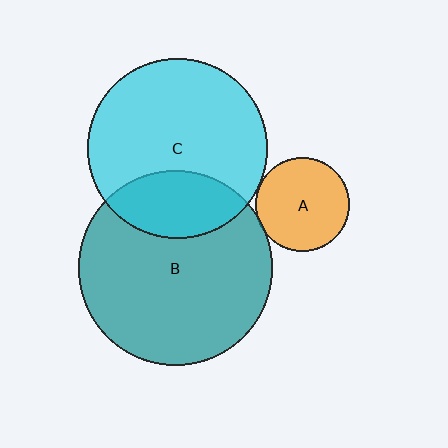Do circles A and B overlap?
Yes.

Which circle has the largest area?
Circle B (teal).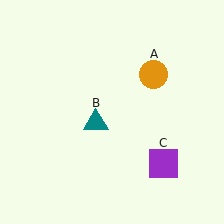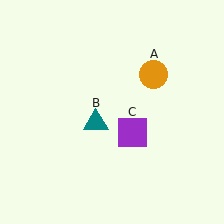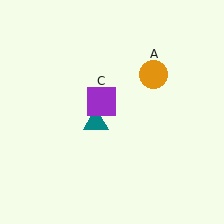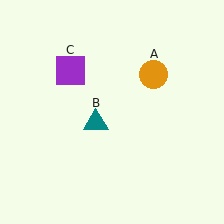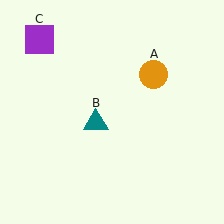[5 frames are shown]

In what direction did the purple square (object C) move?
The purple square (object C) moved up and to the left.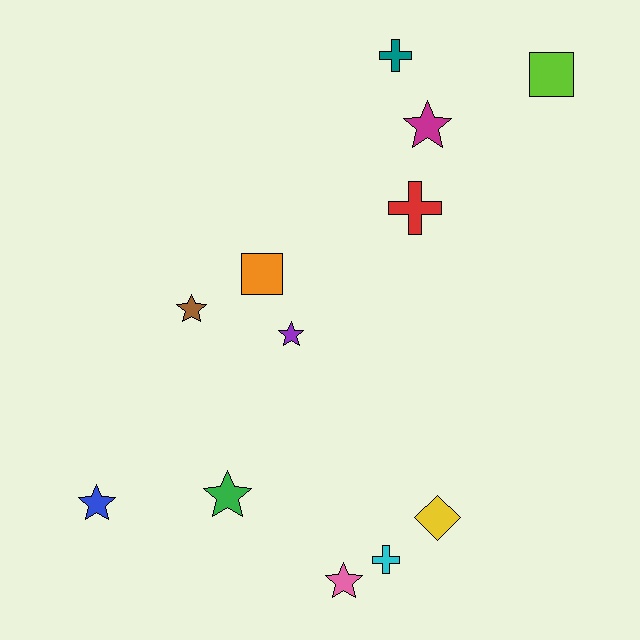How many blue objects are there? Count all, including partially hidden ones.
There is 1 blue object.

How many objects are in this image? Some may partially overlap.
There are 12 objects.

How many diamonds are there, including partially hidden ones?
There is 1 diamond.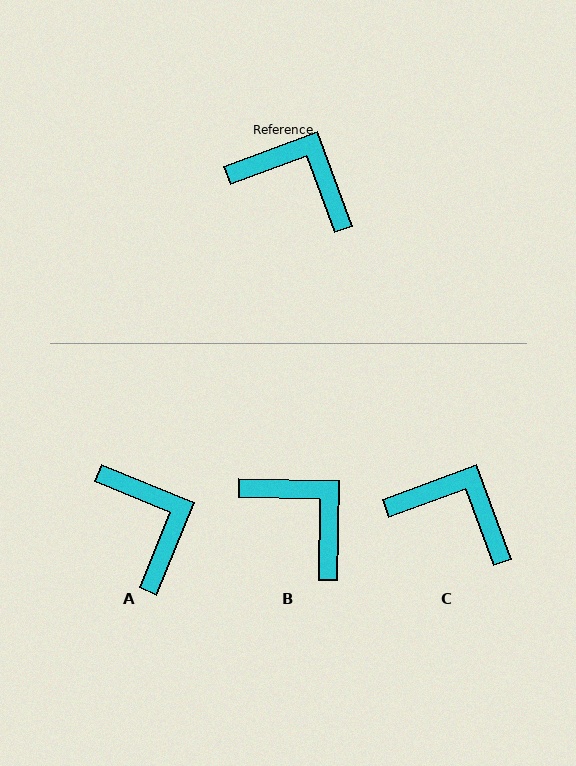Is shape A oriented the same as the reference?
No, it is off by about 43 degrees.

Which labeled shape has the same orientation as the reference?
C.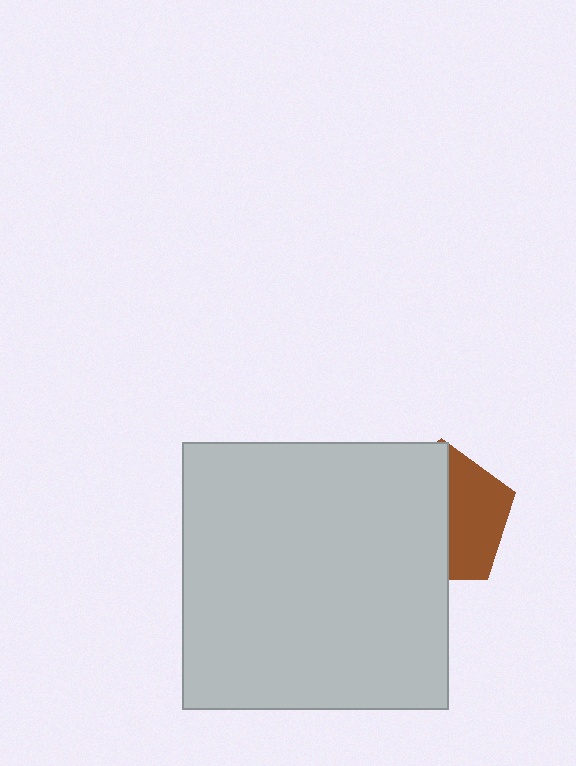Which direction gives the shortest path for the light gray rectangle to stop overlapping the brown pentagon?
Moving left gives the shortest separation.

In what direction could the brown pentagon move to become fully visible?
The brown pentagon could move right. That would shift it out from behind the light gray rectangle entirely.